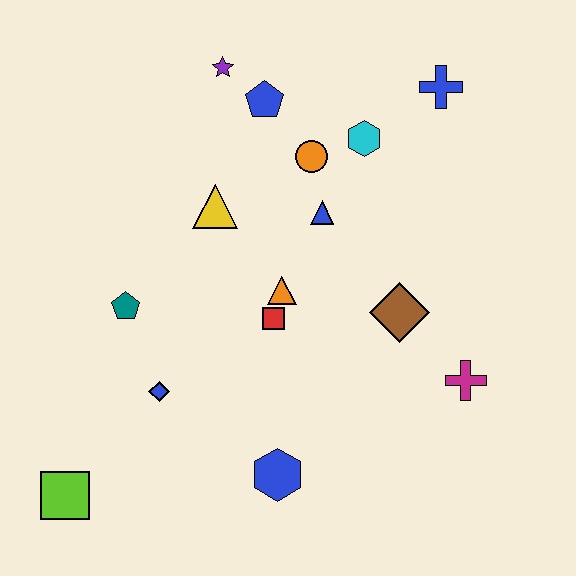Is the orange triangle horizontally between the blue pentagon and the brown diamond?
Yes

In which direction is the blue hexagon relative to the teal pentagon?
The blue hexagon is below the teal pentagon.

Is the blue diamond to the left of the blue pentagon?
Yes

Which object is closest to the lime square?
The blue diamond is closest to the lime square.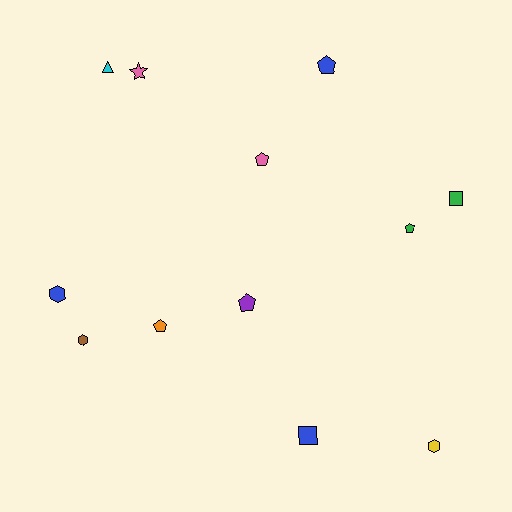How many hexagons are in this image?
There are 3 hexagons.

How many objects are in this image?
There are 12 objects.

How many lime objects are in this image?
There are no lime objects.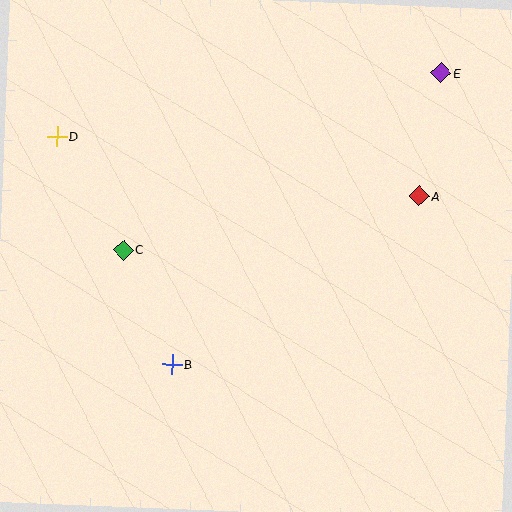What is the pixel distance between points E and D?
The distance between E and D is 390 pixels.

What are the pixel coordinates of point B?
Point B is at (172, 365).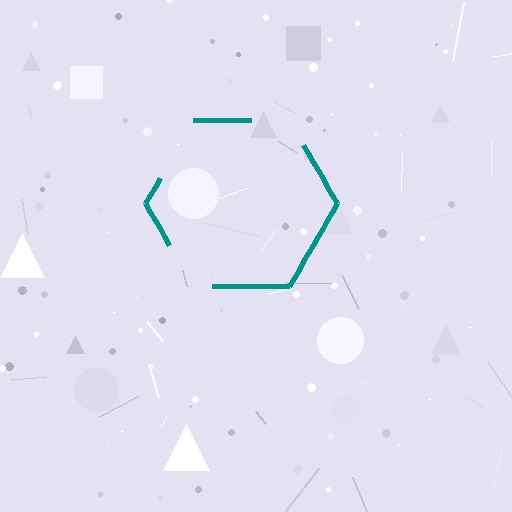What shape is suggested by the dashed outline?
The dashed outline suggests a hexagon.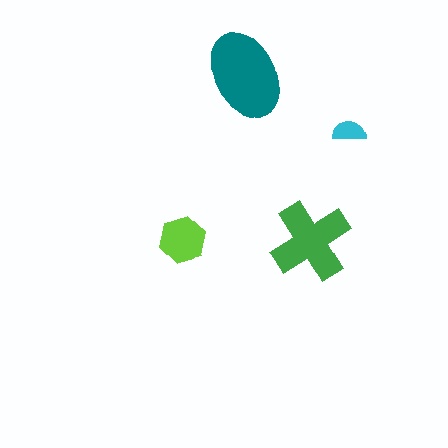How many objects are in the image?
There are 4 objects in the image.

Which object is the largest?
The teal ellipse.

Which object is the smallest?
The cyan semicircle.